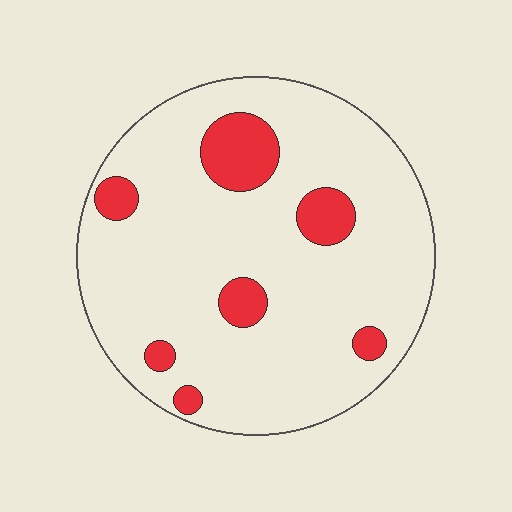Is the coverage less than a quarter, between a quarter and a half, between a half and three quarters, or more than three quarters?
Less than a quarter.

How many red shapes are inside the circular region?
7.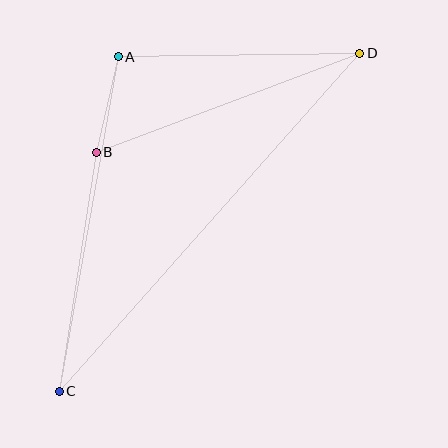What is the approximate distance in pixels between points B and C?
The distance between B and C is approximately 242 pixels.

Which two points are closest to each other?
Points A and B are closest to each other.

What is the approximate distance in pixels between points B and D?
The distance between B and D is approximately 281 pixels.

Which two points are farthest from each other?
Points C and D are farthest from each other.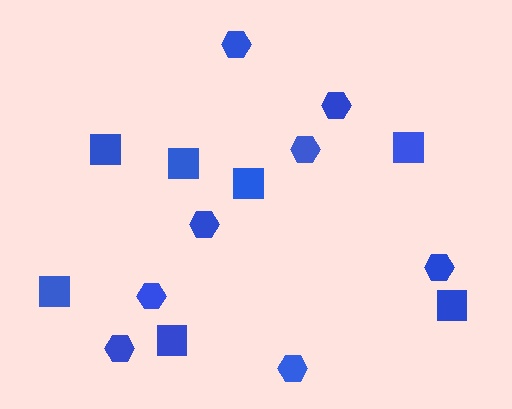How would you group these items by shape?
There are 2 groups: one group of hexagons (8) and one group of squares (7).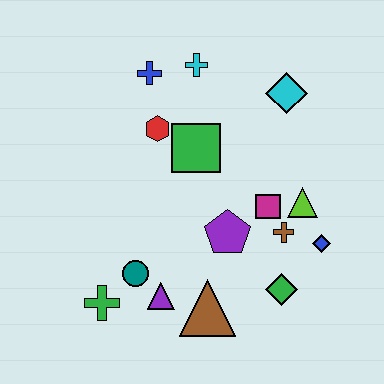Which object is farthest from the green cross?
The cyan diamond is farthest from the green cross.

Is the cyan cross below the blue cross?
No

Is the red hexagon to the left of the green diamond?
Yes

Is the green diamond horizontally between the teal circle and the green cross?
No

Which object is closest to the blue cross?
The cyan cross is closest to the blue cross.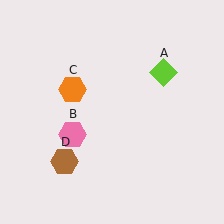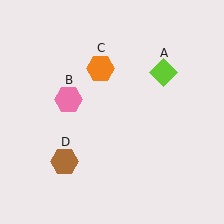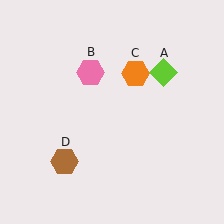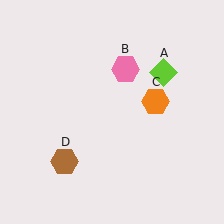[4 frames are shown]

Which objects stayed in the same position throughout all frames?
Lime diamond (object A) and brown hexagon (object D) remained stationary.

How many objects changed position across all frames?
2 objects changed position: pink hexagon (object B), orange hexagon (object C).